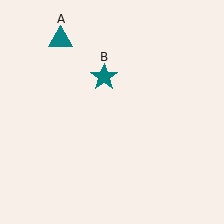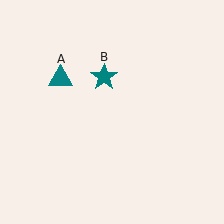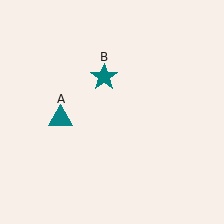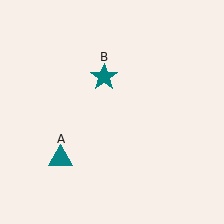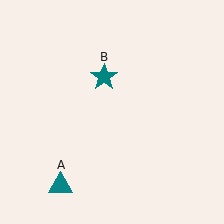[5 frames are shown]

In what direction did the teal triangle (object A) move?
The teal triangle (object A) moved down.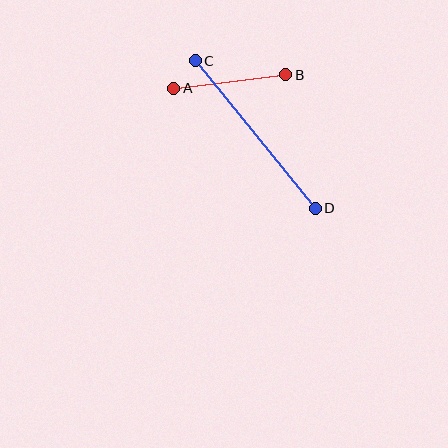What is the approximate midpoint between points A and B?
The midpoint is at approximately (230, 82) pixels.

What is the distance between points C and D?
The distance is approximately 190 pixels.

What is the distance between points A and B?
The distance is approximately 113 pixels.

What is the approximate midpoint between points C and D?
The midpoint is at approximately (255, 134) pixels.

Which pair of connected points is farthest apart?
Points C and D are farthest apart.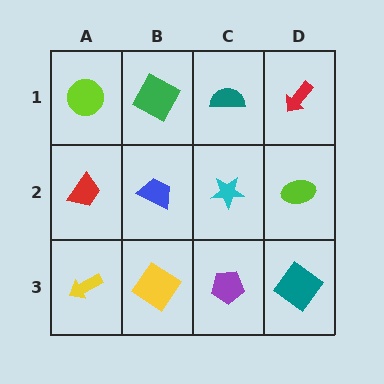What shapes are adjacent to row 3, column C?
A cyan star (row 2, column C), a yellow diamond (row 3, column B), a teal diamond (row 3, column D).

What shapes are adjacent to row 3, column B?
A blue trapezoid (row 2, column B), a yellow arrow (row 3, column A), a purple pentagon (row 3, column C).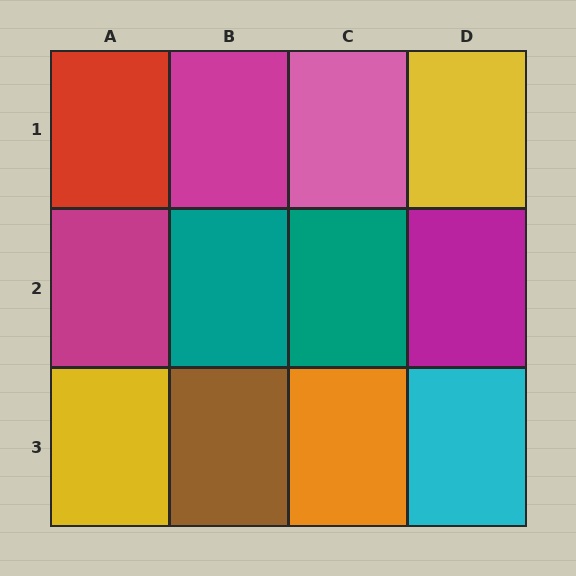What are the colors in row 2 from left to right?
Magenta, teal, teal, magenta.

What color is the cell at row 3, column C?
Orange.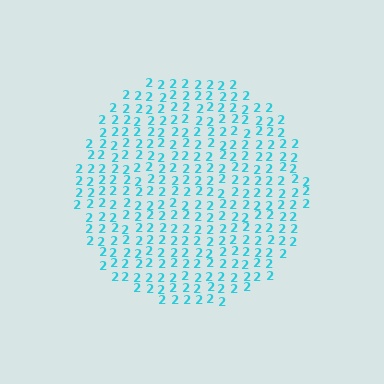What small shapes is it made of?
It is made of small digit 2's.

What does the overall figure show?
The overall figure shows a circle.